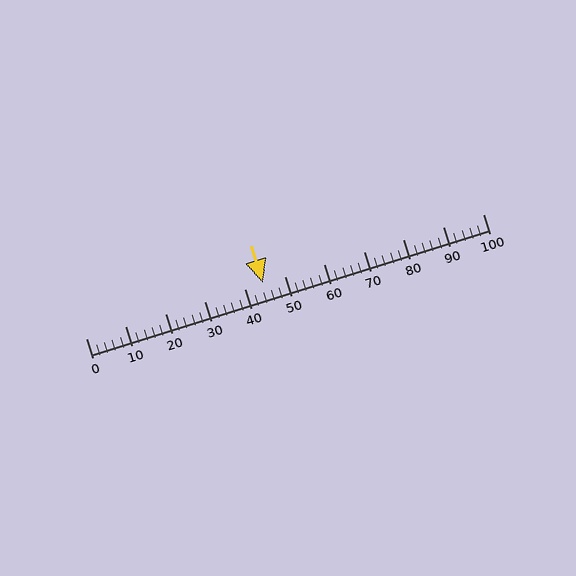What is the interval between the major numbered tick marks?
The major tick marks are spaced 10 units apart.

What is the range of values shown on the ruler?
The ruler shows values from 0 to 100.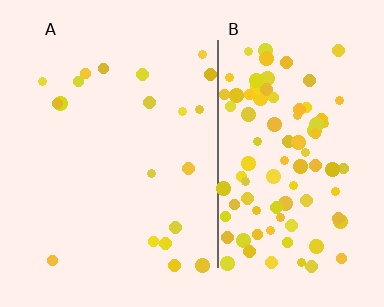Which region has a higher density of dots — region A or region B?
B (the right).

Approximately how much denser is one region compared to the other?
Approximately 4.8× — region B over region A.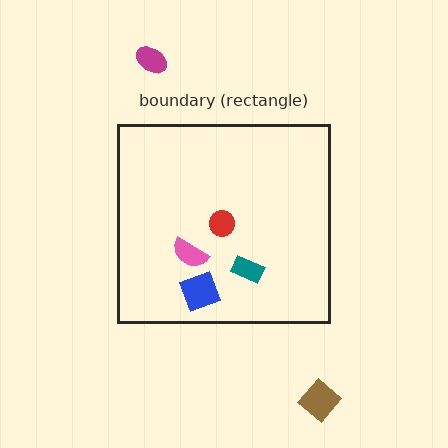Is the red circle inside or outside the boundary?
Inside.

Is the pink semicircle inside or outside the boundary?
Inside.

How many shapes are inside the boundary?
4 inside, 2 outside.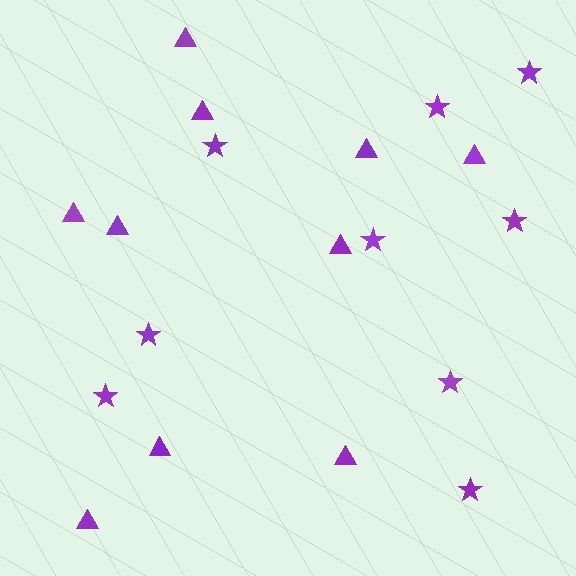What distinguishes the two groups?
There are 2 groups: one group of stars (9) and one group of triangles (10).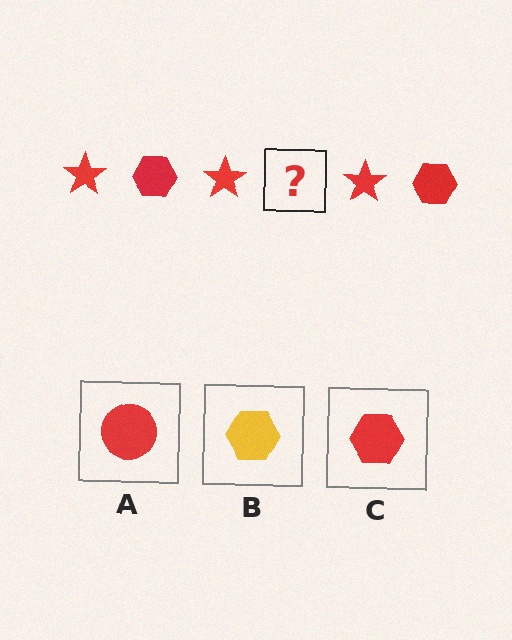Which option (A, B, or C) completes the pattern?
C.